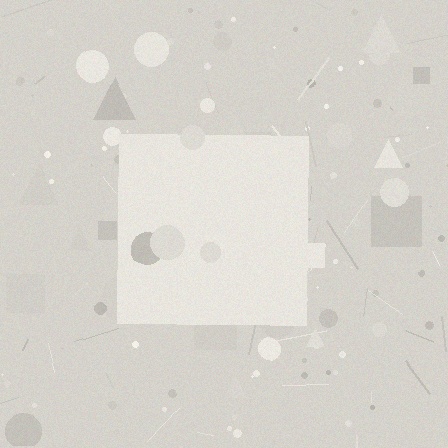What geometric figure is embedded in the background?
A square is embedded in the background.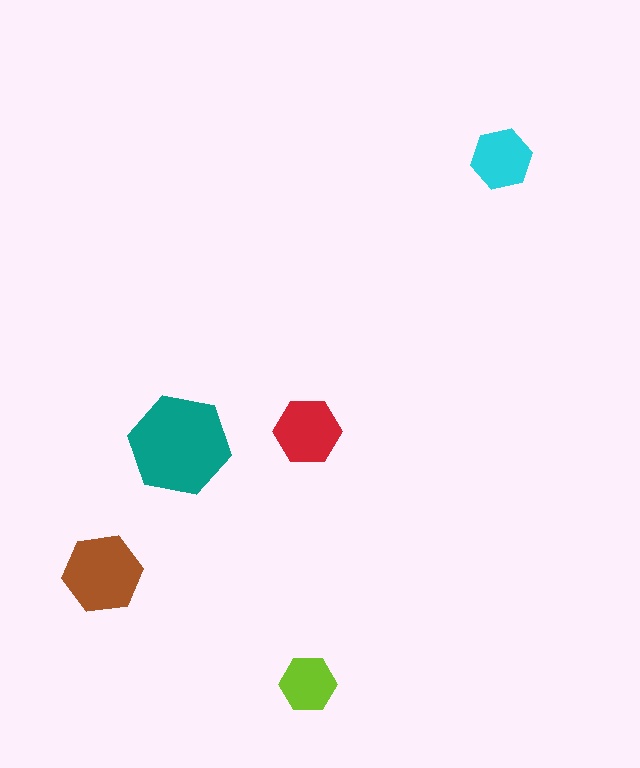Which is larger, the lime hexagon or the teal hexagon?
The teal one.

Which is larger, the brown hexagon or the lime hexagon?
The brown one.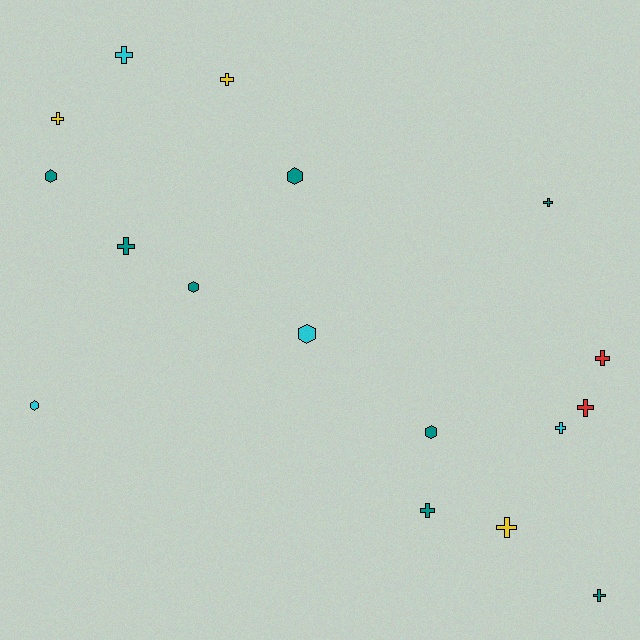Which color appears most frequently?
Teal, with 8 objects.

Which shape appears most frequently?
Cross, with 11 objects.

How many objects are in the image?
There are 17 objects.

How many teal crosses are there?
There are 4 teal crosses.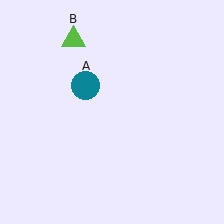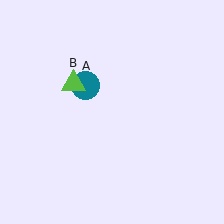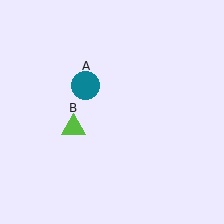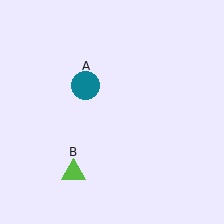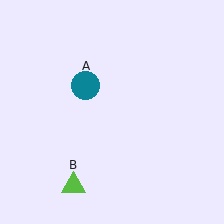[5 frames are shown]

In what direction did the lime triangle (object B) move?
The lime triangle (object B) moved down.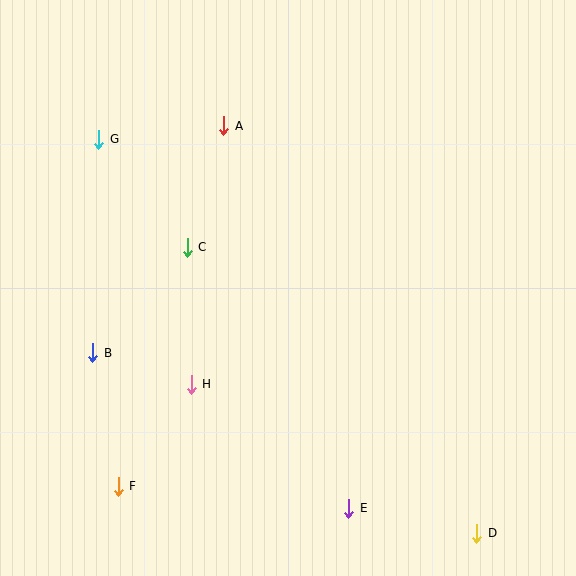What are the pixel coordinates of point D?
Point D is at (477, 533).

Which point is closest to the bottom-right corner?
Point D is closest to the bottom-right corner.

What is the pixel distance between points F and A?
The distance between F and A is 376 pixels.